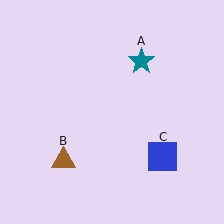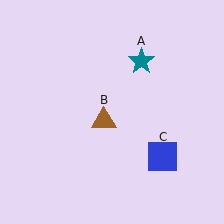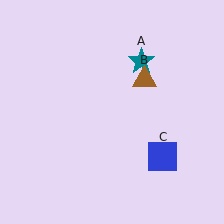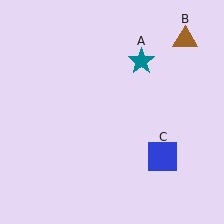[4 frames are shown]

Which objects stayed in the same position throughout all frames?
Teal star (object A) and blue square (object C) remained stationary.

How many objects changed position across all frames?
1 object changed position: brown triangle (object B).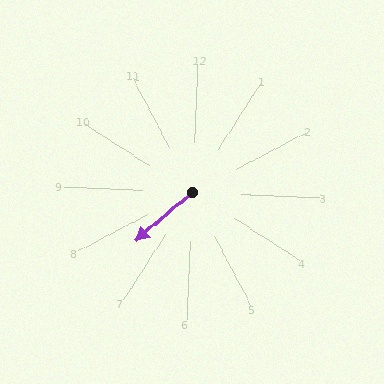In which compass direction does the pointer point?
Southwest.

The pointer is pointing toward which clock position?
Roughly 8 o'clock.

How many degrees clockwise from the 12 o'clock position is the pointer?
Approximately 227 degrees.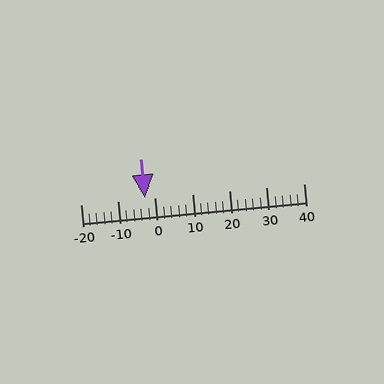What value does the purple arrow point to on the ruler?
The purple arrow points to approximately -3.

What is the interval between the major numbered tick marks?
The major tick marks are spaced 10 units apart.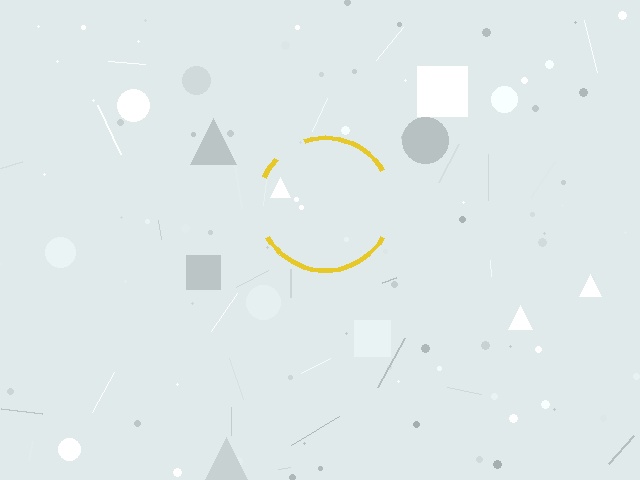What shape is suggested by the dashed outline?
The dashed outline suggests a circle.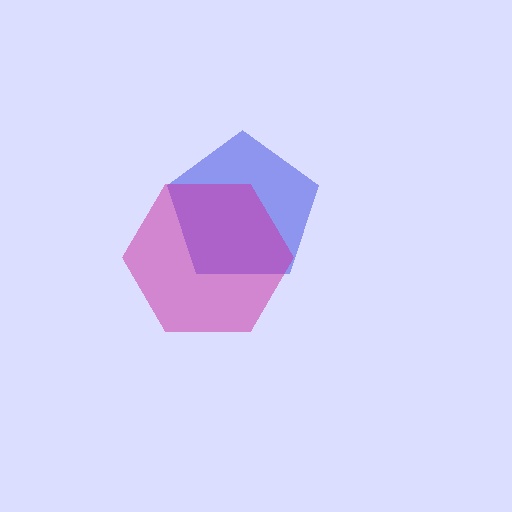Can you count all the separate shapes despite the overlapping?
Yes, there are 2 separate shapes.